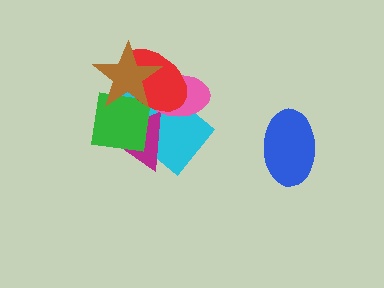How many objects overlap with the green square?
4 objects overlap with the green square.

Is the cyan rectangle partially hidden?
Yes, it is partially covered by another shape.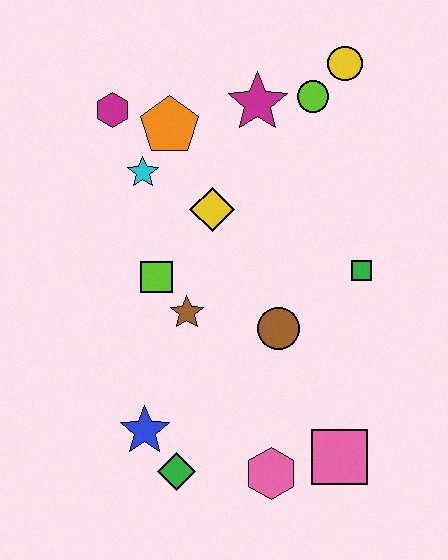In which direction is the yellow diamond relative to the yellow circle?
The yellow diamond is below the yellow circle.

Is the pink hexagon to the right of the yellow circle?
No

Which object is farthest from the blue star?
The yellow circle is farthest from the blue star.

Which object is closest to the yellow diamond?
The cyan star is closest to the yellow diamond.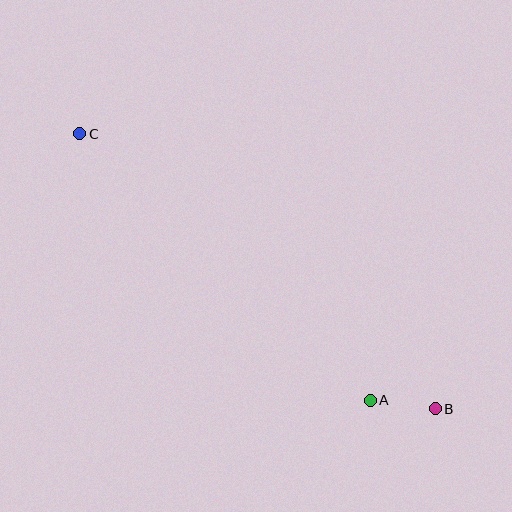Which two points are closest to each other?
Points A and B are closest to each other.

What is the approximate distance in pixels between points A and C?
The distance between A and C is approximately 395 pixels.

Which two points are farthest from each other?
Points B and C are farthest from each other.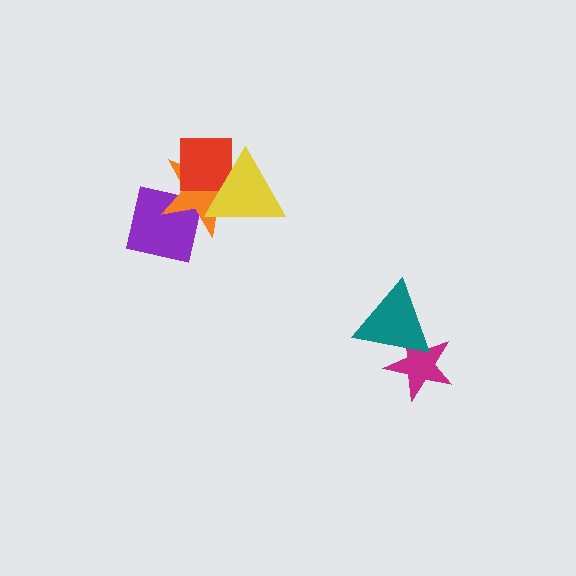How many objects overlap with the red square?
2 objects overlap with the red square.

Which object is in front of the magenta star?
The teal triangle is in front of the magenta star.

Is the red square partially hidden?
Yes, it is partially covered by another shape.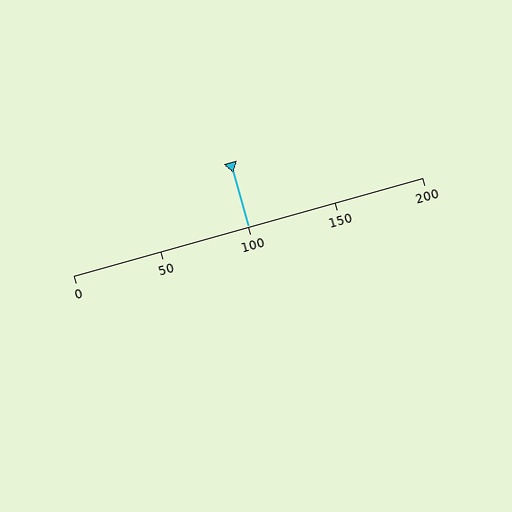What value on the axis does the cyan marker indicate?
The marker indicates approximately 100.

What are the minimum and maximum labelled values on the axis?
The axis runs from 0 to 200.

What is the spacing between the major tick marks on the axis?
The major ticks are spaced 50 apart.